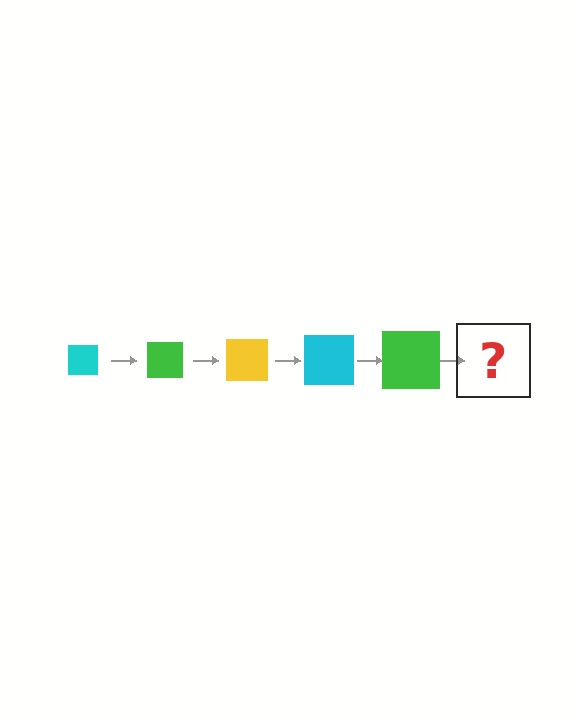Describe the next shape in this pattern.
It should be a yellow square, larger than the previous one.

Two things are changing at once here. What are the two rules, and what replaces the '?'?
The two rules are that the square grows larger each step and the color cycles through cyan, green, and yellow. The '?' should be a yellow square, larger than the previous one.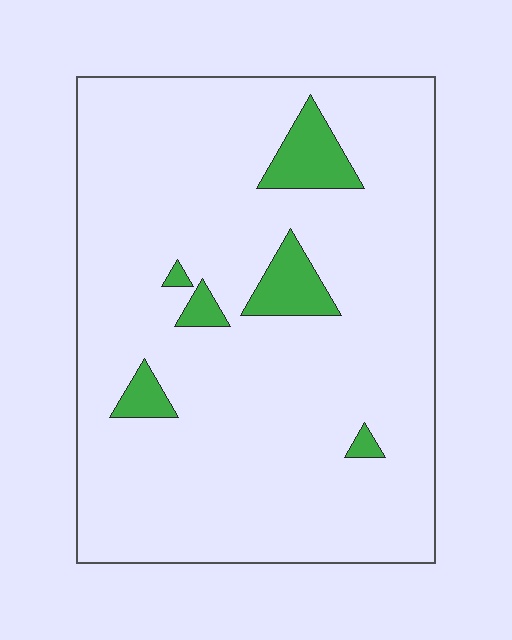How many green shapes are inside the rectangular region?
6.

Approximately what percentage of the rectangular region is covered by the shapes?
Approximately 10%.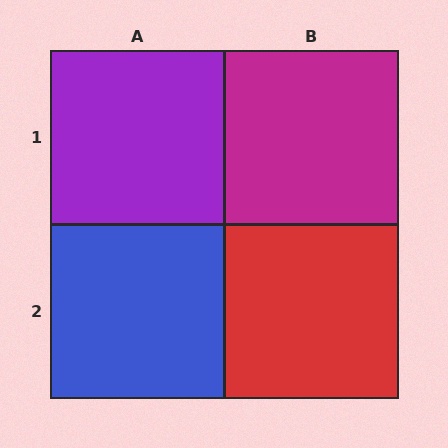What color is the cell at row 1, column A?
Purple.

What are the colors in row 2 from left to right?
Blue, red.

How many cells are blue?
1 cell is blue.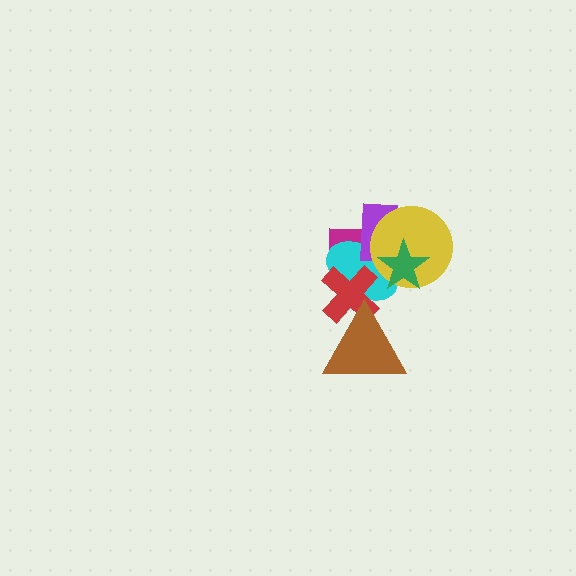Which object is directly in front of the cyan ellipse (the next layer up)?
The purple rectangle is directly in front of the cyan ellipse.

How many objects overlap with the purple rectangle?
4 objects overlap with the purple rectangle.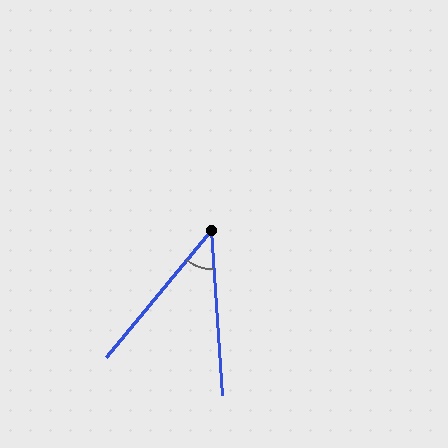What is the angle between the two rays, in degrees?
Approximately 44 degrees.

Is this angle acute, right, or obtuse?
It is acute.